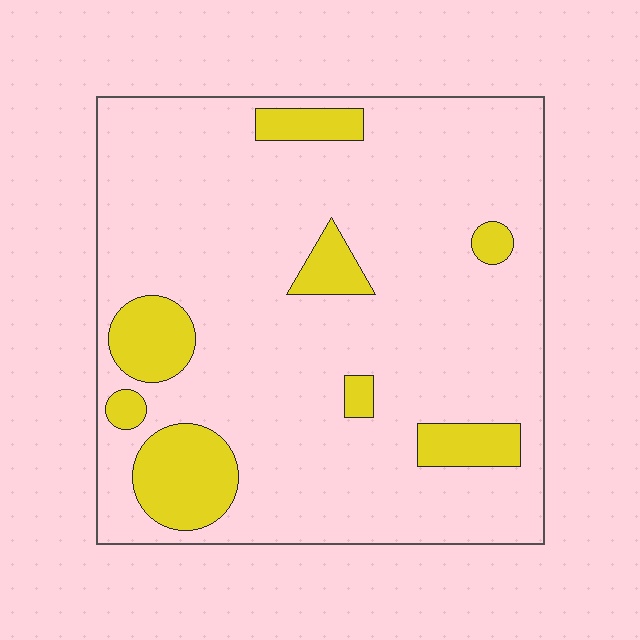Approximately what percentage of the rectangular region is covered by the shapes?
Approximately 15%.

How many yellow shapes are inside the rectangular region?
8.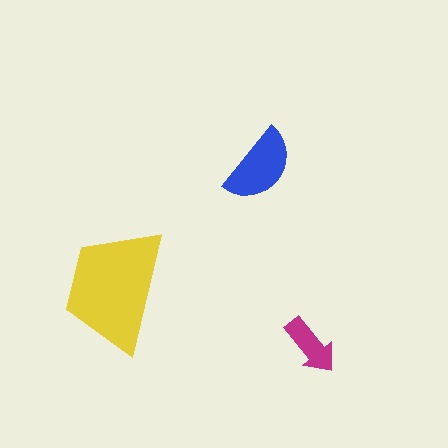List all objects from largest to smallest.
The yellow trapezoid, the blue semicircle, the magenta arrow.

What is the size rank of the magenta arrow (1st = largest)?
3rd.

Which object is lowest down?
The magenta arrow is bottommost.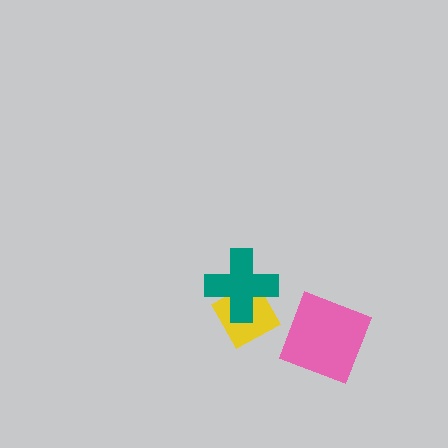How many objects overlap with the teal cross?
1 object overlaps with the teal cross.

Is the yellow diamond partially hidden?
Yes, it is partially covered by another shape.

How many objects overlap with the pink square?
0 objects overlap with the pink square.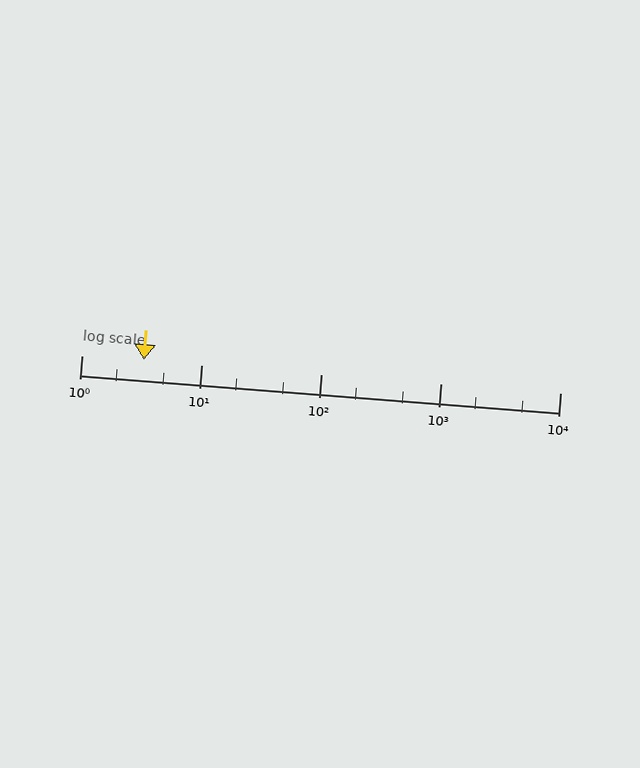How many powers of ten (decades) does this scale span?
The scale spans 4 decades, from 1 to 10000.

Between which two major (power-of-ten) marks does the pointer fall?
The pointer is between 1 and 10.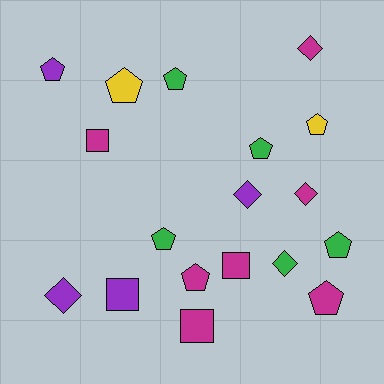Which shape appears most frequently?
Pentagon, with 9 objects.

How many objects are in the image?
There are 18 objects.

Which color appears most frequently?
Magenta, with 7 objects.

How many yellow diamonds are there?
There are no yellow diamonds.